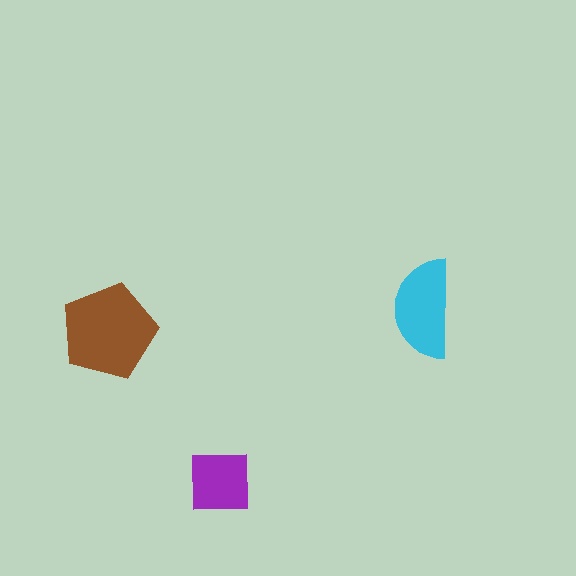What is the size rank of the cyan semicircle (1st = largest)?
2nd.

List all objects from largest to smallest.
The brown pentagon, the cyan semicircle, the purple square.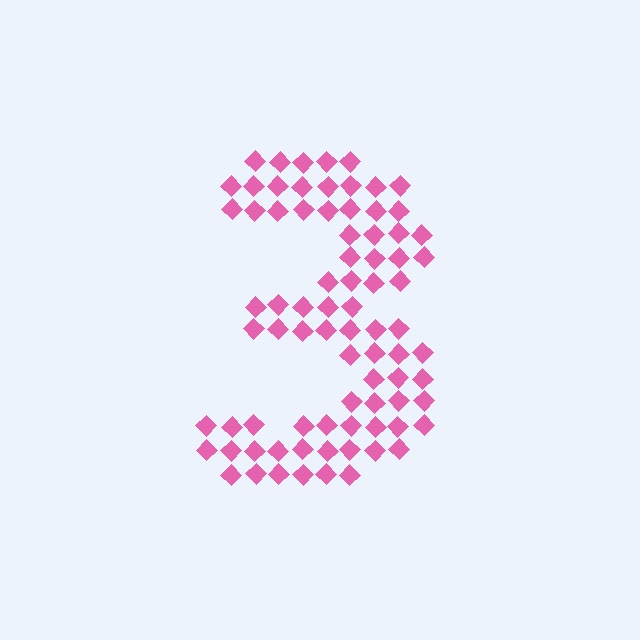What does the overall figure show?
The overall figure shows the digit 3.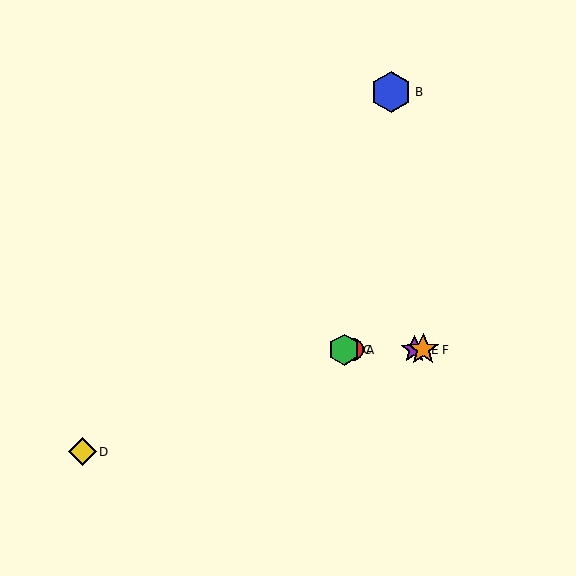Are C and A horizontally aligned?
Yes, both are at y≈350.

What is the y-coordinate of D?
Object D is at y≈452.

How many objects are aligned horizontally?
4 objects (A, C, E, F) are aligned horizontally.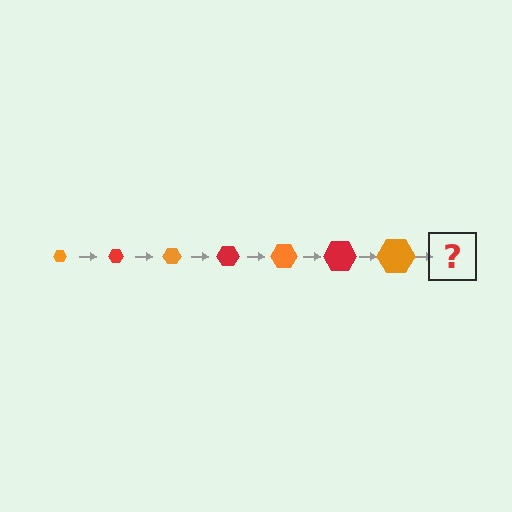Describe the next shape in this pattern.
It should be a red hexagon, larger than the previous one.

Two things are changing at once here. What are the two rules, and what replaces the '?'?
The two rules are that the hexagon grows larger each step and the color cycles through orange and red. The '?' should be a red hexagon, larger than the previous one.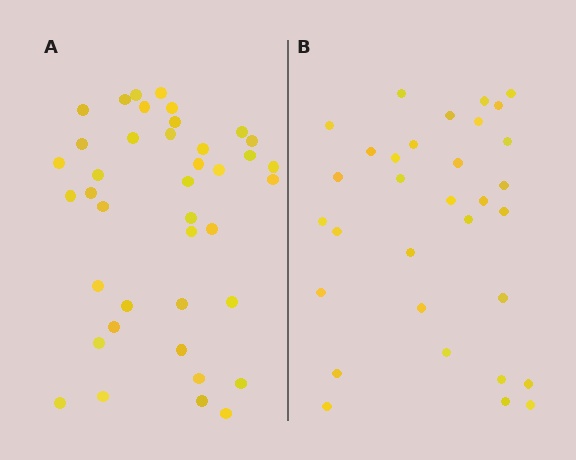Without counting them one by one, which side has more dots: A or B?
Region A (the left region) has more dots.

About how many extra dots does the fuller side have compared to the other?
Region A has roughly 8 or so more dots than region B.